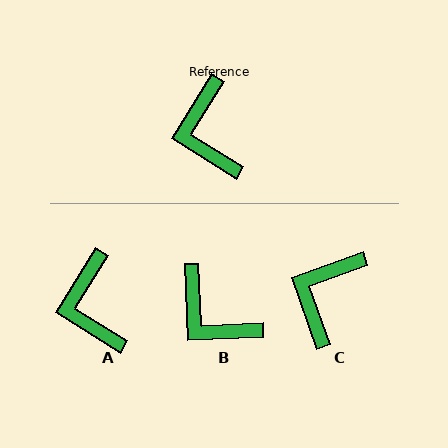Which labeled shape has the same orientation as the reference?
A.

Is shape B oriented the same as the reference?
No, it is off by about 34 degrees.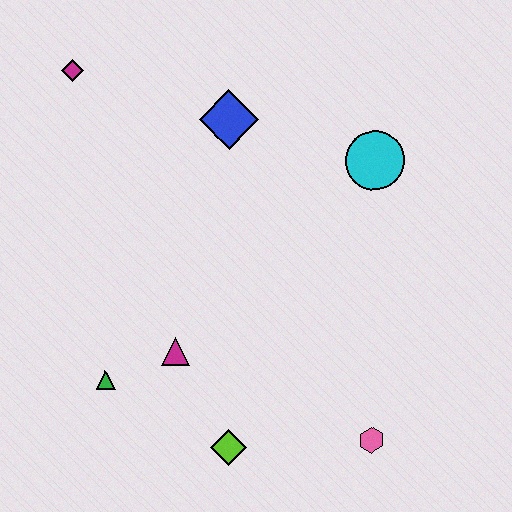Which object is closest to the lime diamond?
The magenta triangle is closest to the lime diamond.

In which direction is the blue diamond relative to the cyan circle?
The blue diamond is to the left of the cyan circle.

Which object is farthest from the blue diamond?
The pink hexagon is farthest from the blue diamond.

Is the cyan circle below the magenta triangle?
No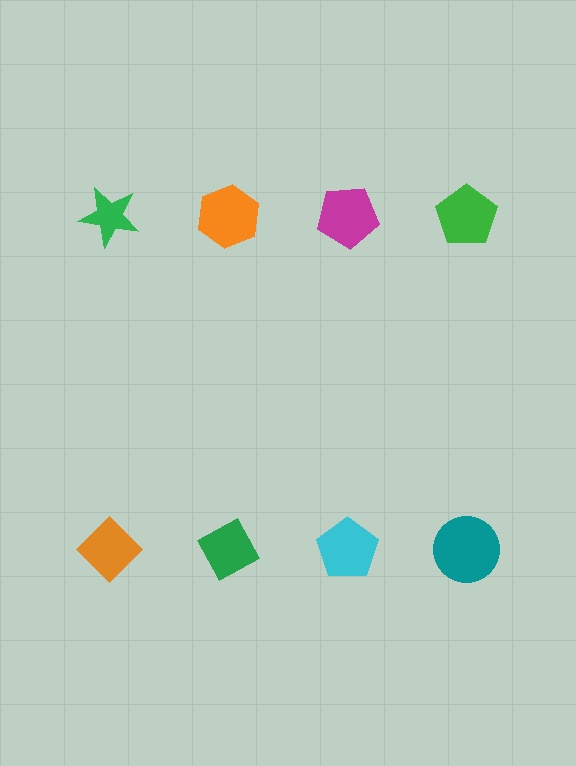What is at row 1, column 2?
An orange hexagon.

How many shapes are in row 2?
4 shapes.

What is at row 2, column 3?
A cyan pentagon.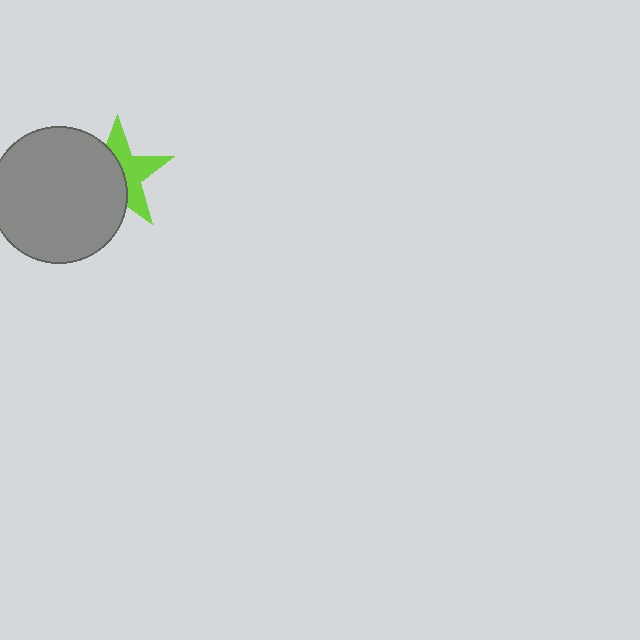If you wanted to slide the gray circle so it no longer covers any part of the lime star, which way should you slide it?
Slide it left — that is the most direct way to separate the two shapes.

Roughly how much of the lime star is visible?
About half of it is visible (roughly 48%).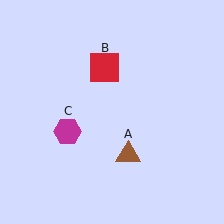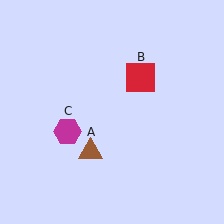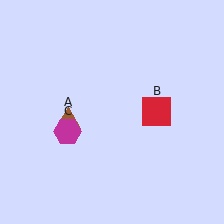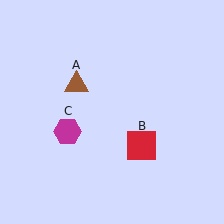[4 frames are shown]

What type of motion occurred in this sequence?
The brown triangle (object A), red square (object B) rotated clockwise around the center of the scene.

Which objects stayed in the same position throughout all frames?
Magenta hexagon (object C) remained stationary.